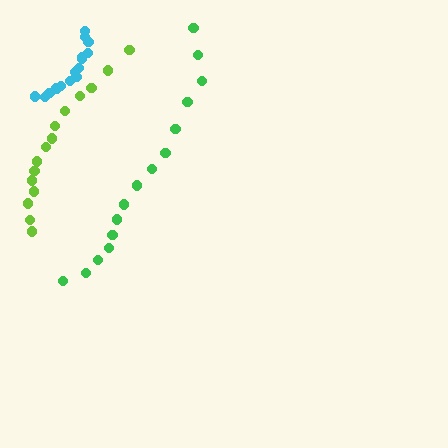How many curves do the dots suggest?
There are 3 distinct paths.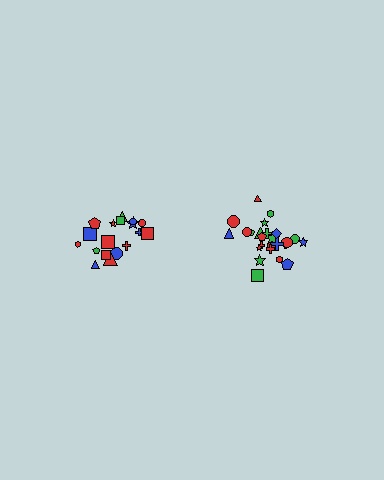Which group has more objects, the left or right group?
The right group.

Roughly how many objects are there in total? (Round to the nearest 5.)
Roughly 45 objects in total.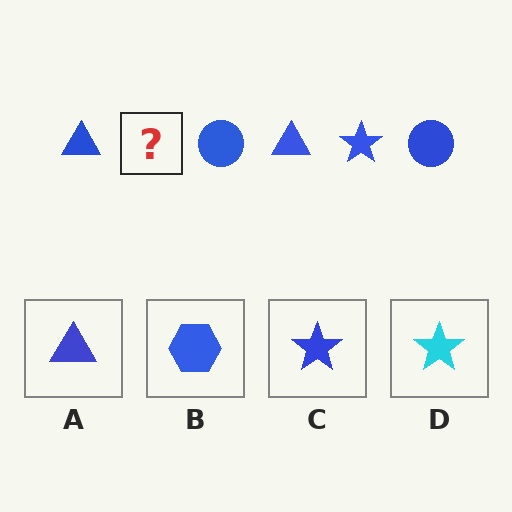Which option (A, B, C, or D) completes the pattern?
C.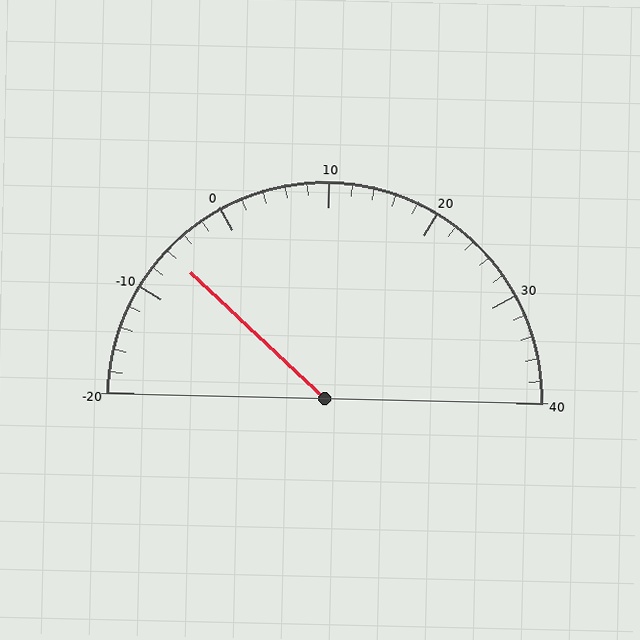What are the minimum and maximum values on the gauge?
The gauge ranges from -20 to 40.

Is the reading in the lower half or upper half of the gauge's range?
The reading is in the lower half of the range (-20 to 40).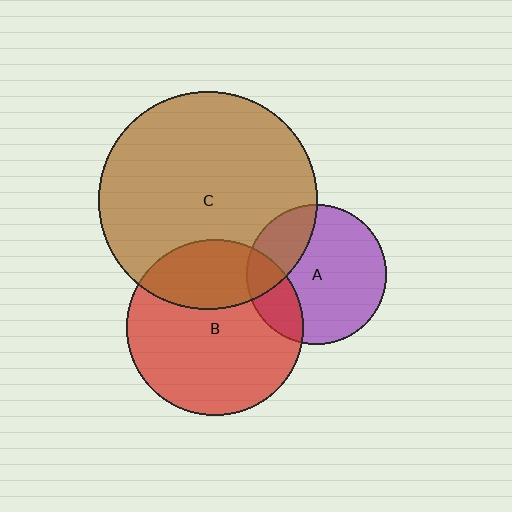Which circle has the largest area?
Circle C (brown).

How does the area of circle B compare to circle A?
Approximately 1.6 times.